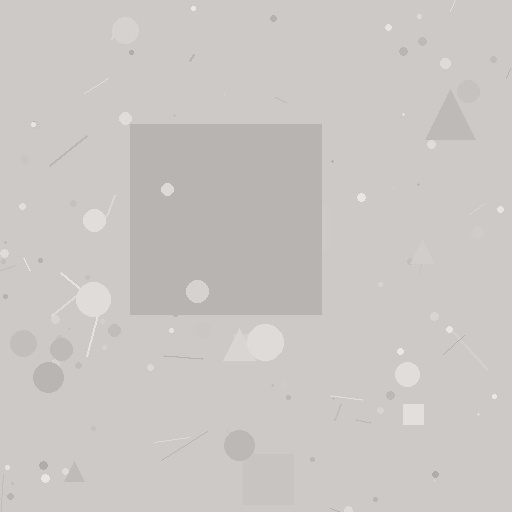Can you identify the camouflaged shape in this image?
The camouflaged shape is a square.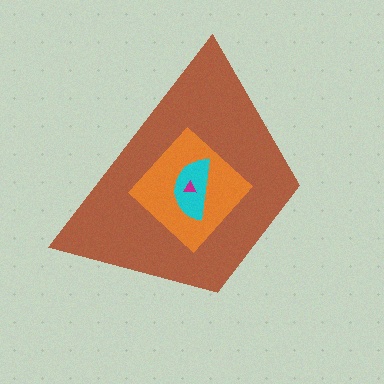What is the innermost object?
The magenta triangle.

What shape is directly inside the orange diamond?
The cyan semicircle.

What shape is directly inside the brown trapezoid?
The orange diamond.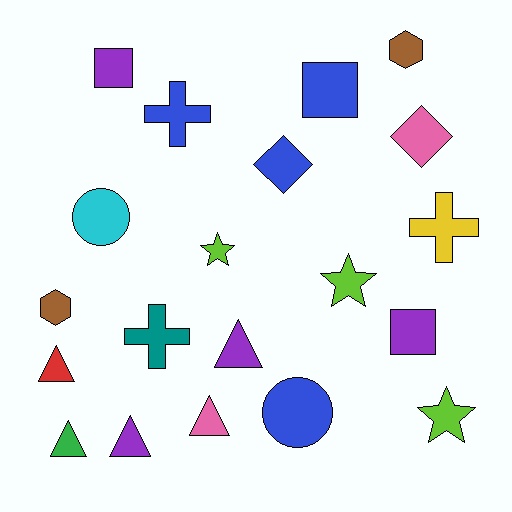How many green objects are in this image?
There is 1 green object.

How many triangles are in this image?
There are 5 triangles.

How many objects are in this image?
There are 20 objects.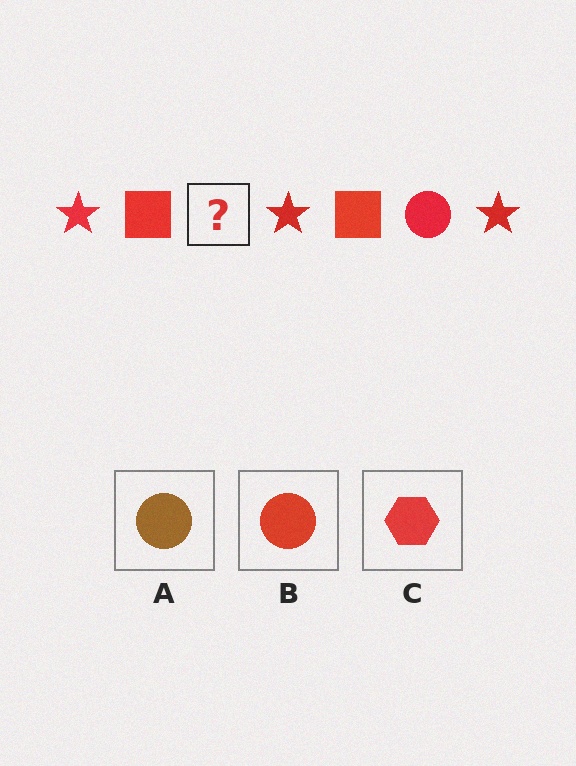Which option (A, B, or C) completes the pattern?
B.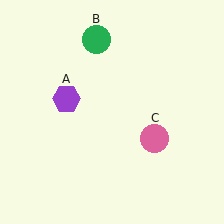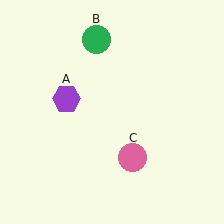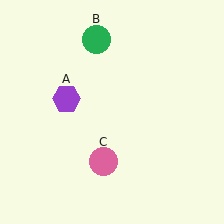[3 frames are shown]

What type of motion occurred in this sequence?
The pink circle (object C) rotated clockwise around the center of the scene.